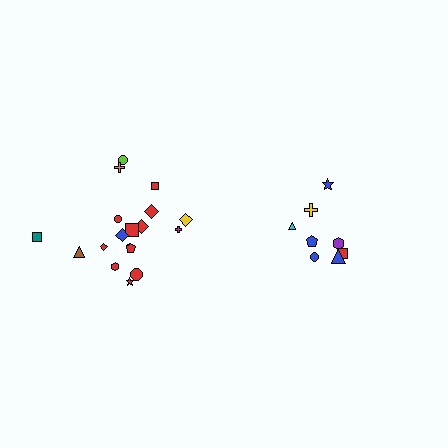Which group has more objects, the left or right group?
The left group.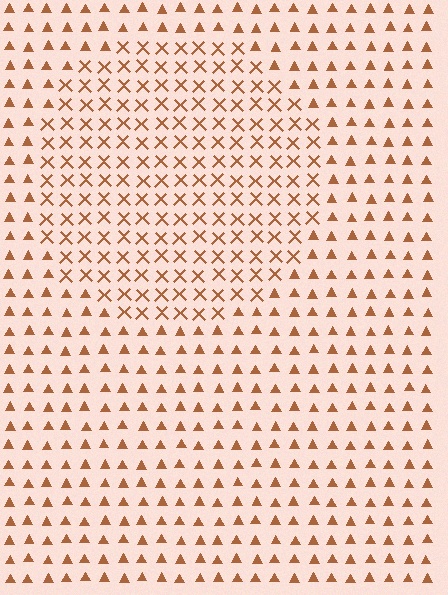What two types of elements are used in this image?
The image uses X marks inside the circle region and triangles outside it.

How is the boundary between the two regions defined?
The boundary is defined by a change in element shape: X marks inside vs. triangles outside. All elements share the same color and spacing.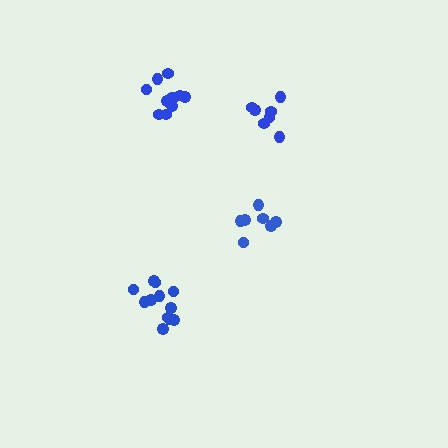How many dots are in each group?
Group 1: 11 dots, Group 2: 12 dots, Group 3: 7 dots, Group 4: 7 dots (37 total).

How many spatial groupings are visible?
There are 4 spatial groupings.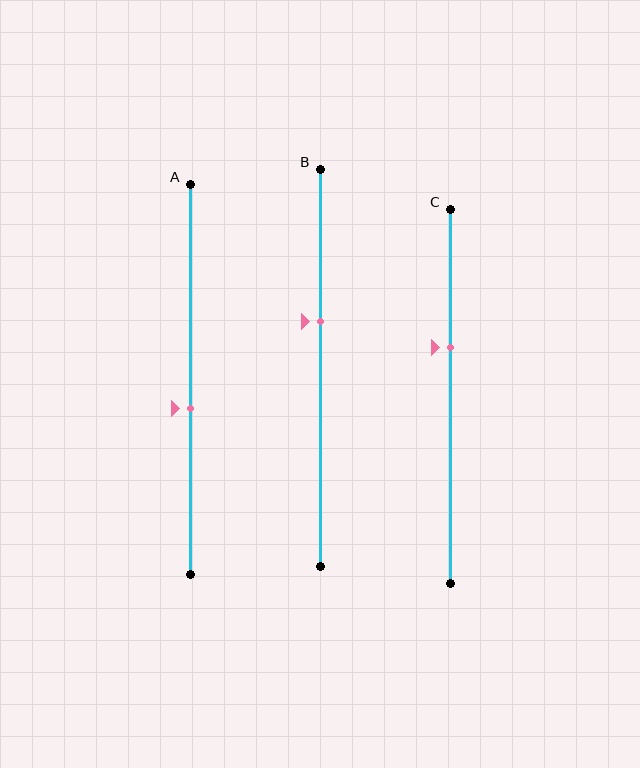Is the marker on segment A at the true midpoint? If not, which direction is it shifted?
No, the marker on segment A is shifted downward by about 7% of the segment length.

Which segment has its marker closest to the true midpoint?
Segment A has its marker closest to the true midpoint.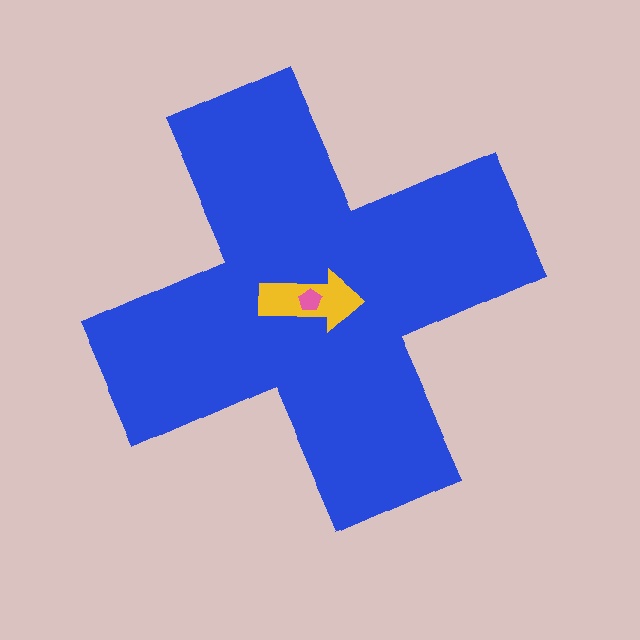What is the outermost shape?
The blue cross.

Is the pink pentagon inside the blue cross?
Yes.